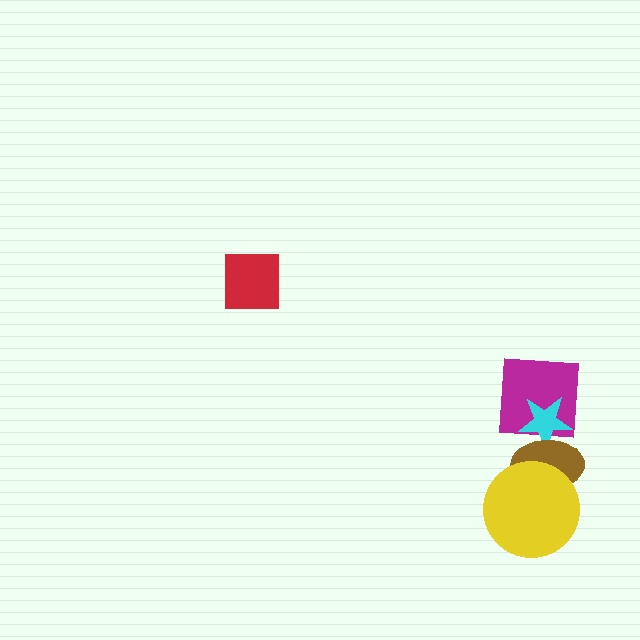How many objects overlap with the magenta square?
1 object overlaps with the magenta square.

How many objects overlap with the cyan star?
2 objects overlap with the cyan star.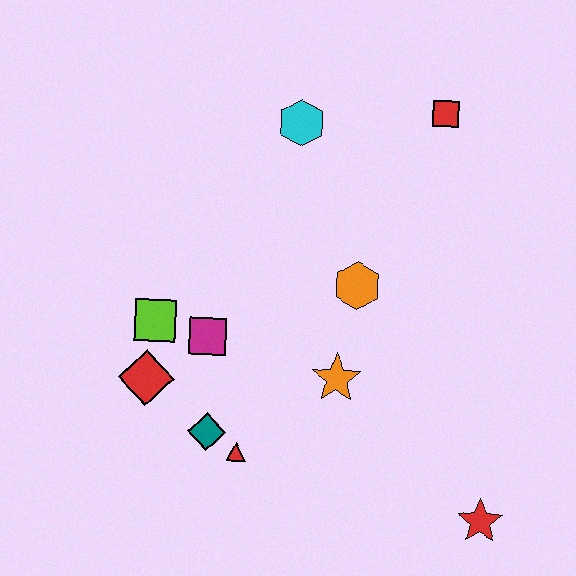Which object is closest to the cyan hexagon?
The red square is closest to the cyan hexagon.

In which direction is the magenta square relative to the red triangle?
The magenta square is above the red triangle.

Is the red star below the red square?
Yes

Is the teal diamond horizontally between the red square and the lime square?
Yes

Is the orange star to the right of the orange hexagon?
No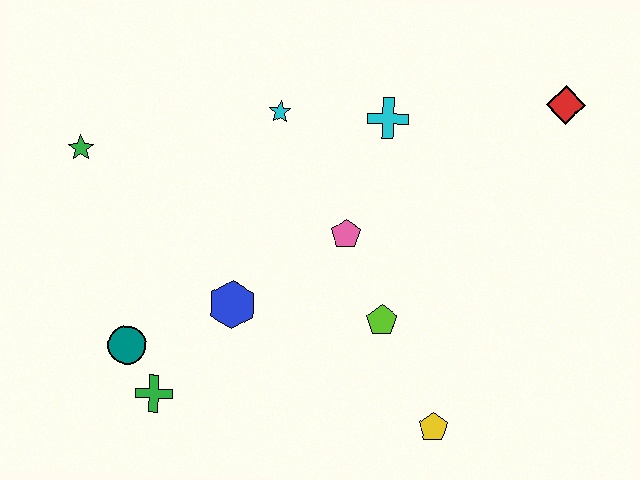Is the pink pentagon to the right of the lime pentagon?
No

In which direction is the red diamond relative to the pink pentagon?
The red diamond is to the right of the pink pentagon.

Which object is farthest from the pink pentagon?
The green star is farthest from the pink pentagon.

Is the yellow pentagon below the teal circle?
Yes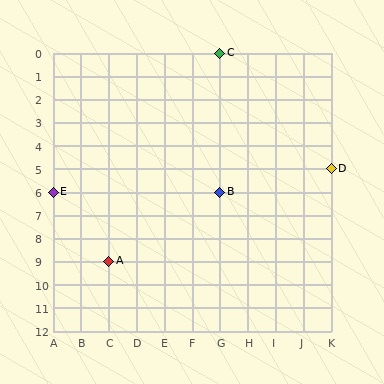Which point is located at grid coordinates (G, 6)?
Point B is at (G, 6).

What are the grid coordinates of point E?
Point E is at grid coordinates (A, 6).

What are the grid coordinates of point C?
Point C is at grid coordinates (G, 0).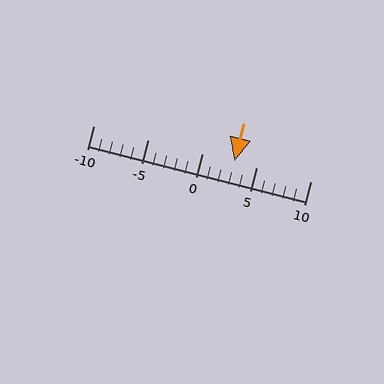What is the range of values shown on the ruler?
The ruler shows values from -10 to 10.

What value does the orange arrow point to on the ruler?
The orange arrow points to approximately 3.